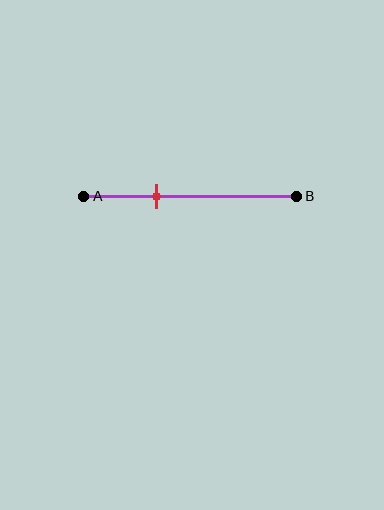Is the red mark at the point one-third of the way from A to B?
Yes, the mark is approximately at the one-third point.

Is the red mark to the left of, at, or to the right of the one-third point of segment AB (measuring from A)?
The red mark is approximately at the one-third point of segment AB.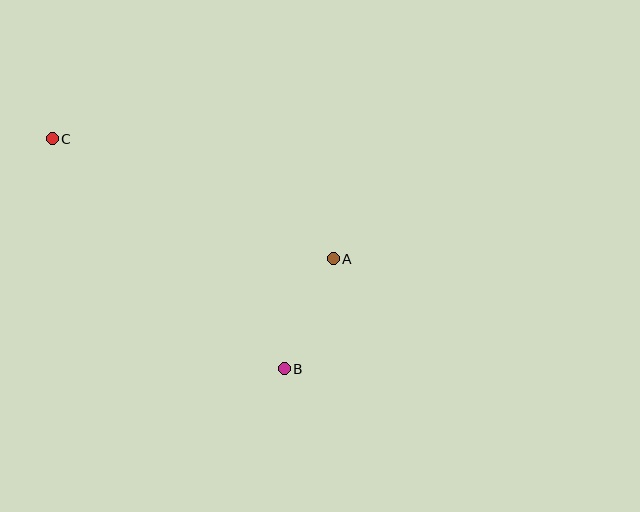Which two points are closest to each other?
Points A and B are closest to each other.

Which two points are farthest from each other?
Points B and C are farthest from each other.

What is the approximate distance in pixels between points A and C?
The distance between A and C is approximately 306 pixels.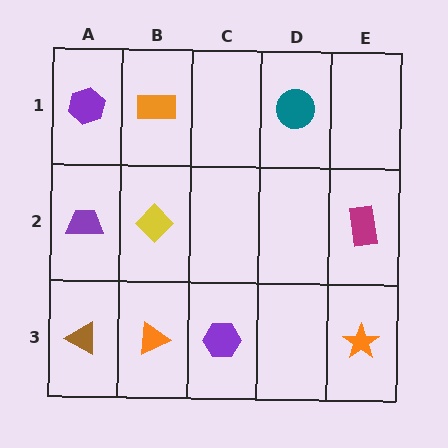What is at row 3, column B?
An orange triangle.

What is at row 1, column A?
A purple hexagon.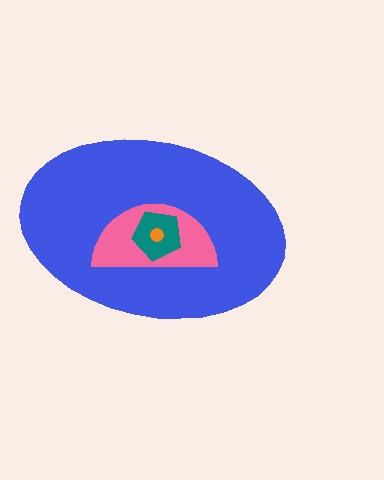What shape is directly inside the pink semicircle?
The teal pentagon.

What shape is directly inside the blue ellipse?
The pink semicircle.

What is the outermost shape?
The blue ellipse.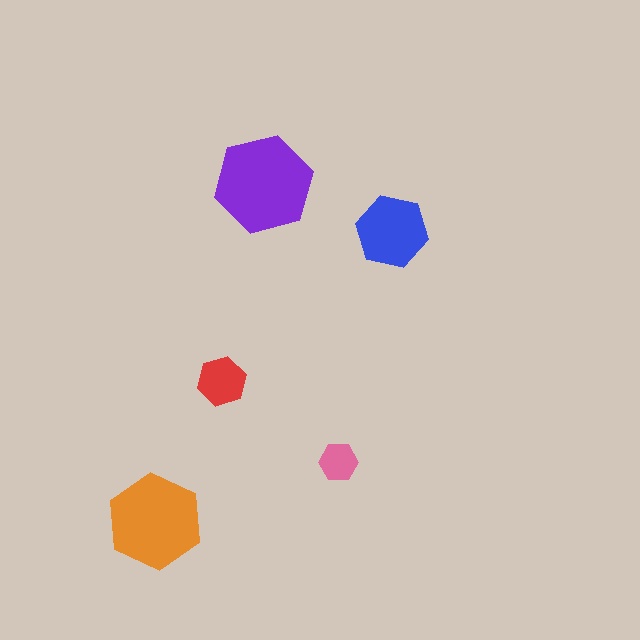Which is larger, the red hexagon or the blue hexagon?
The blue one.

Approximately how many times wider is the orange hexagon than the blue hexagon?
About 1.5 times wider.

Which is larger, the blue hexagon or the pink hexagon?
The blue one.